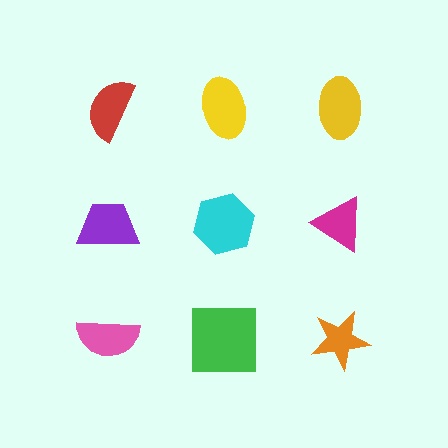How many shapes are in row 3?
3 shapes.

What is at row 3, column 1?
A pink semicircle.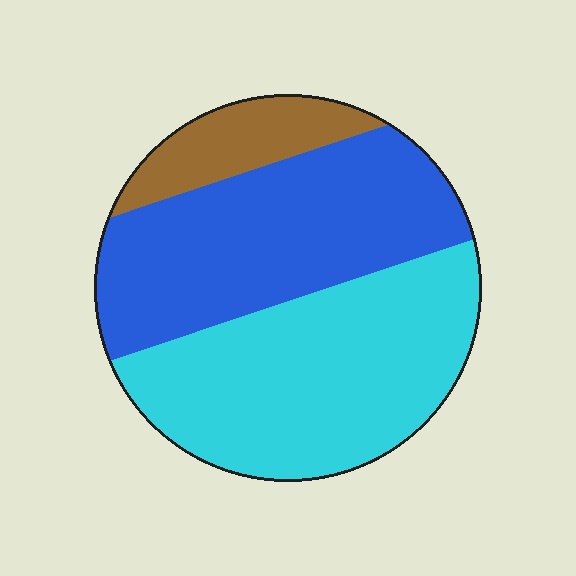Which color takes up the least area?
Brown, at roughly 10%.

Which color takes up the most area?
Cyan, at roughly 45%.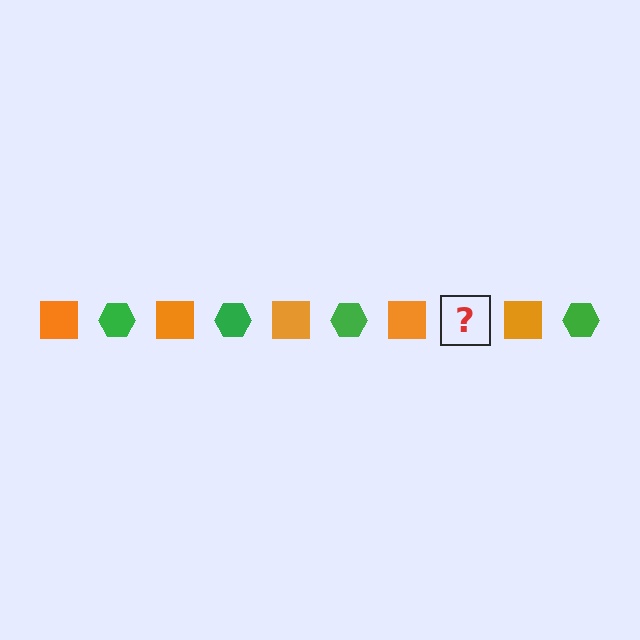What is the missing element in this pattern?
The missing element is a green hexagon.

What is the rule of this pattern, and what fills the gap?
The rule is that the pattern alternates between orange square and green hexagon. The gap should be filled with a green hexagon.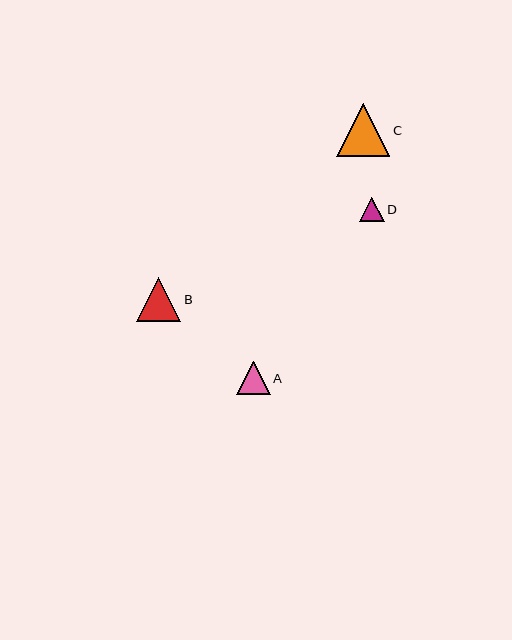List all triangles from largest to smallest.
From largest to smallest: C, B, A, D.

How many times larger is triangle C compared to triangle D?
Triangle C is approximately 2.1 times the size of triangle D.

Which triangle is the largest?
Triangle C is the largest with a size of approximately 53 pixels.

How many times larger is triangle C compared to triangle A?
Triangle C is approximately 1.6 times the size of triangle A.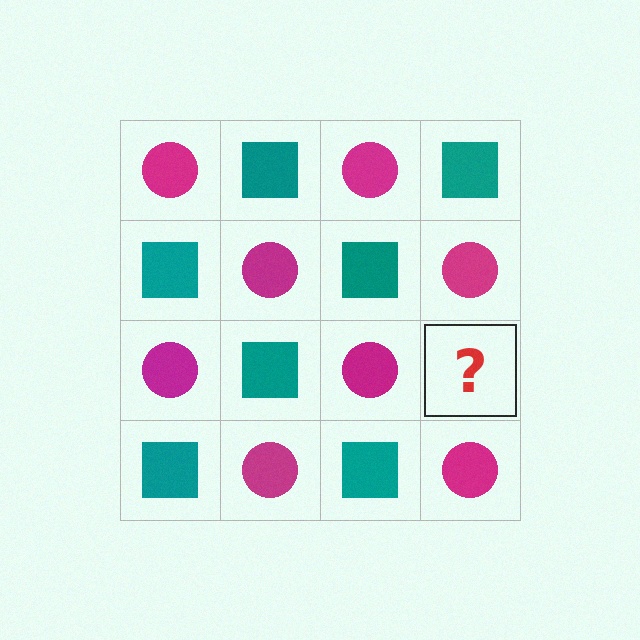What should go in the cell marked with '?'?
The missing cell should contain a teal square.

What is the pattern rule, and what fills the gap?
The rule is that it alternates magenta circle and teal square in a checkerboard pattern. The gap should be filled with a teal square.